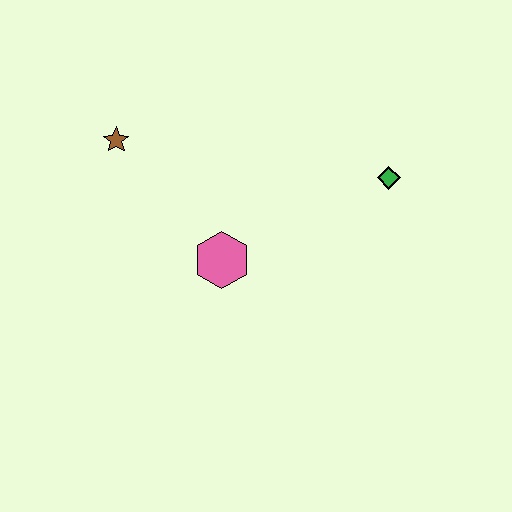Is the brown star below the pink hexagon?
No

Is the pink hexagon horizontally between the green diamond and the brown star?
Yes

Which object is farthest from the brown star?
The green diamond is farthest from the brown star.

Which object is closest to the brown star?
The pink hexagon is closest to the brown star.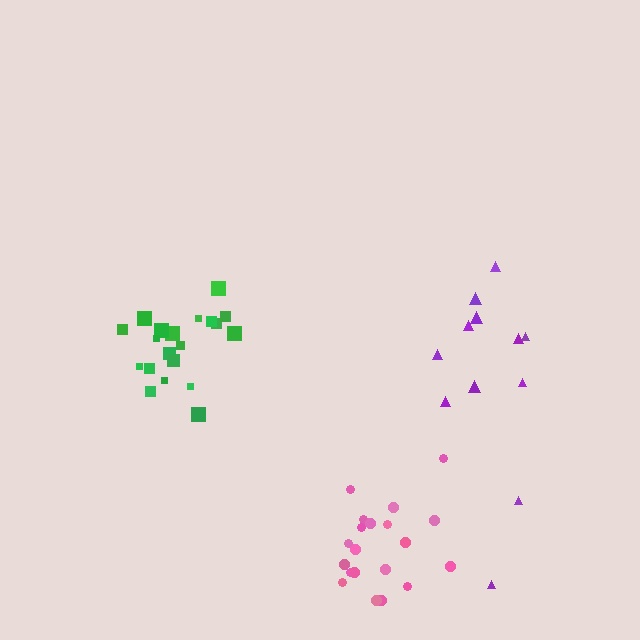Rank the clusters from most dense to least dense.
green, pink, purple.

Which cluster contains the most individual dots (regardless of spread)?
Green (22).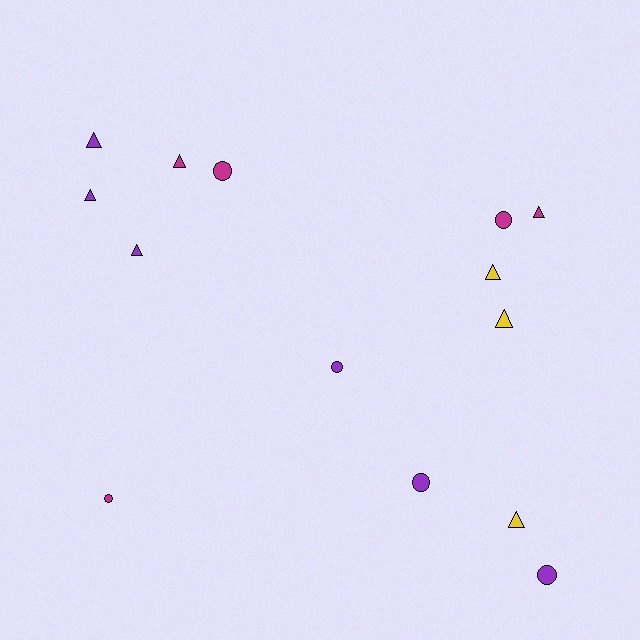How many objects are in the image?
There are 14 objects.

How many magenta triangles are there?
There are 2 magenta triangles.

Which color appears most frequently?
Purple, with 6 objects.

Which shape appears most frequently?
Triangle, with 8 objects.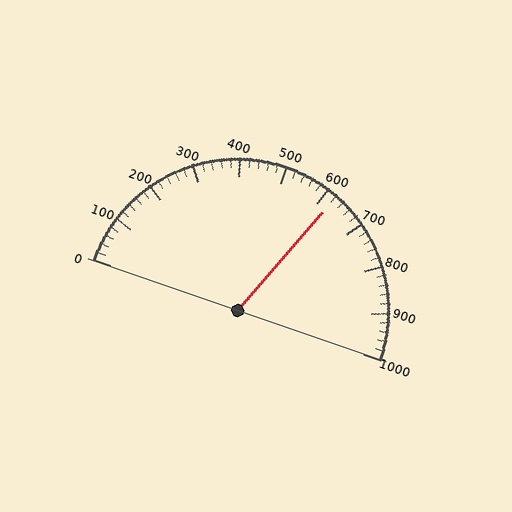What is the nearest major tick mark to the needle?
The nearest major tick mark is 600.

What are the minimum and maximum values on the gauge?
The gauge ranges from 0 to 1000.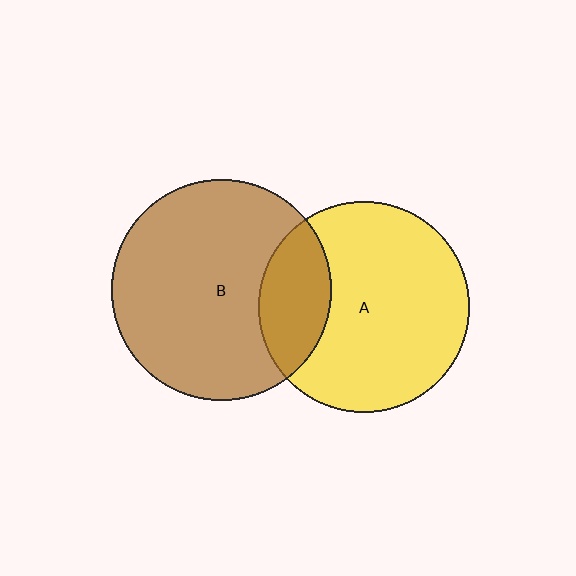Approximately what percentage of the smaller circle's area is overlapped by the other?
Approximately 25%.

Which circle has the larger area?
Circle B (brown).